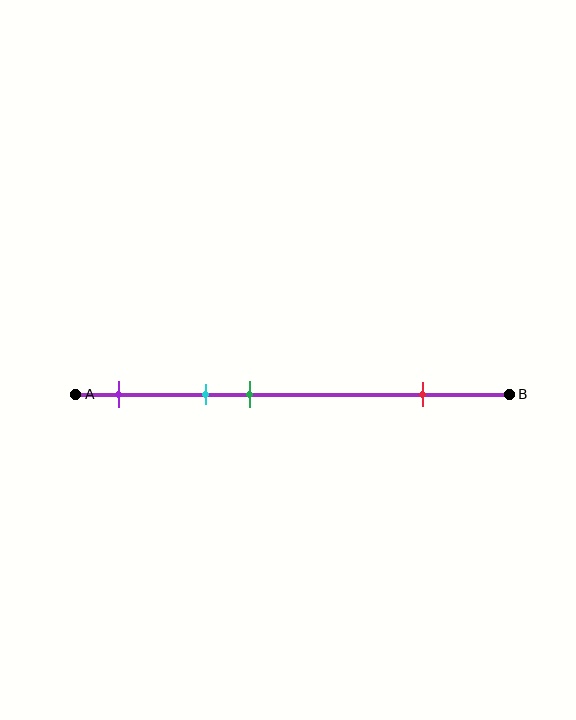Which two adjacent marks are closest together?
The cyan and green marks are the closest adjacent pair.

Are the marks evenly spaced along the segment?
No, the marks are not evenly spaced.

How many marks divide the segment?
There are 4 marks dividing the segment.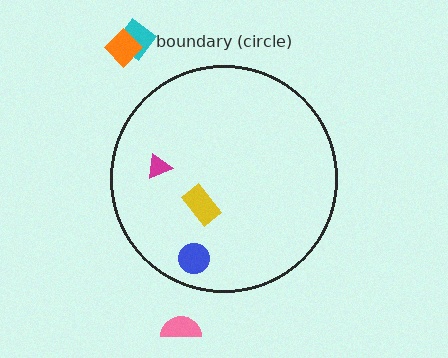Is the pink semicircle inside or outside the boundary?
Outside.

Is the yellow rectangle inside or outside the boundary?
Inside.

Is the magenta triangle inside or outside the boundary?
Inside.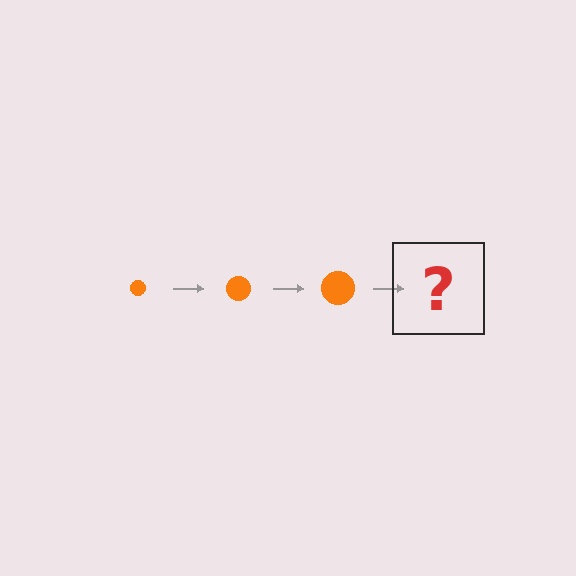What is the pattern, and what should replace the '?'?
The pattern is that the circle gets progressively larger each step. The '?' should be an orange circle, larger than the previous one.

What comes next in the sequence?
The next element should be an orange circle, larger than the previous one.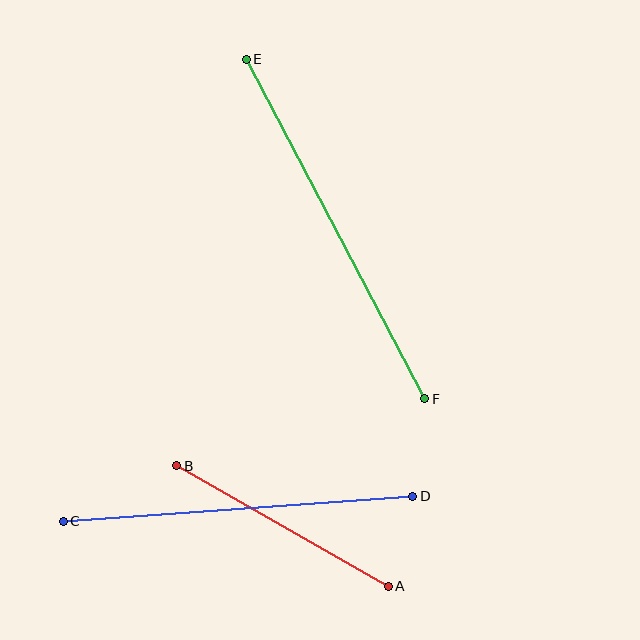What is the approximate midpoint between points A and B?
The midpoint is at approximately (282, 526) pixels.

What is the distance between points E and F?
The distance is approximately 384 pixels.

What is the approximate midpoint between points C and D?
The midpoint is at approximately (238, 509) pixels.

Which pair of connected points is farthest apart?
Points E and F are farthest apart.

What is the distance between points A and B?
The distance is approximately 243 pixels.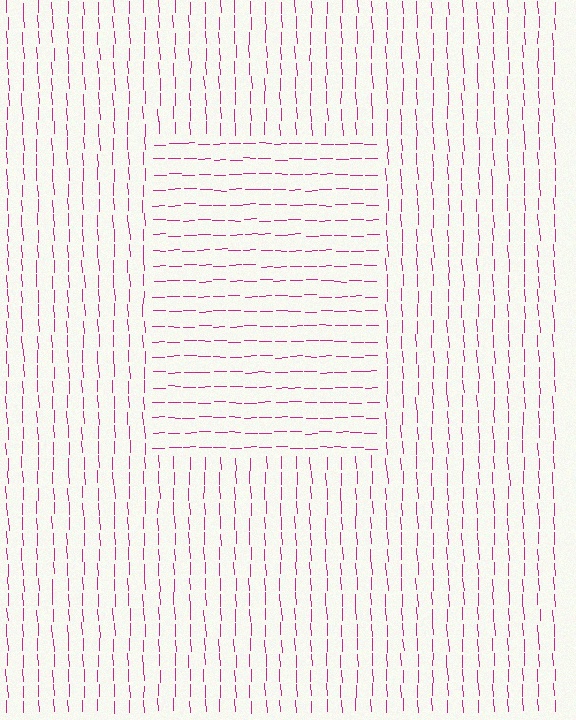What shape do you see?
I see a rectangle.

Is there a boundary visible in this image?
Yes, there is a texture boundary formed by a change in line orientation.